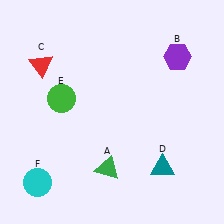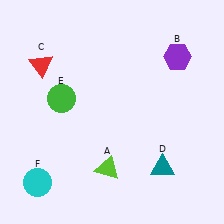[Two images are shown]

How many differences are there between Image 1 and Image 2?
There is 1 difference between the two images.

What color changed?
The triangle (A) changed from green in Image 1 to lime in Image 2.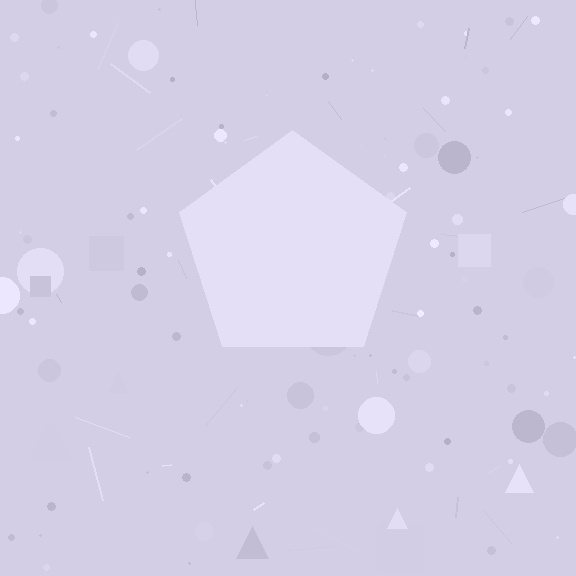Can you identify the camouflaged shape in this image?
The camouflaged shape is a pentagon.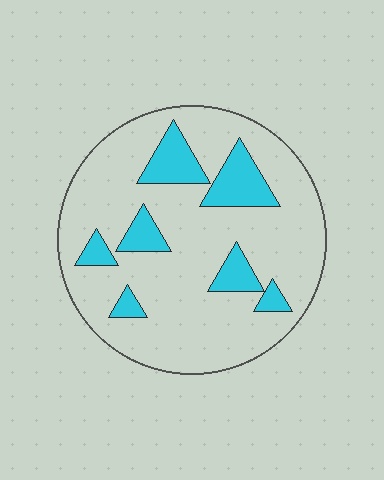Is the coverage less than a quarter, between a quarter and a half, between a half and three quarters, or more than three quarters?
Less than a quarter.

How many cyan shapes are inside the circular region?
7.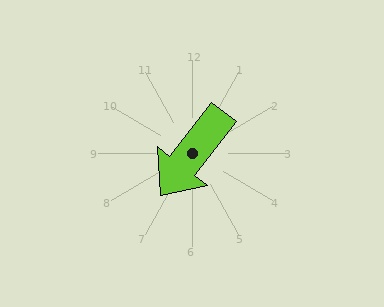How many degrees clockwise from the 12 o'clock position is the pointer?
Approximately 217 degrees.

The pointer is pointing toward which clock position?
Roughly 7 o'clock.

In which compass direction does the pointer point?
Southwest.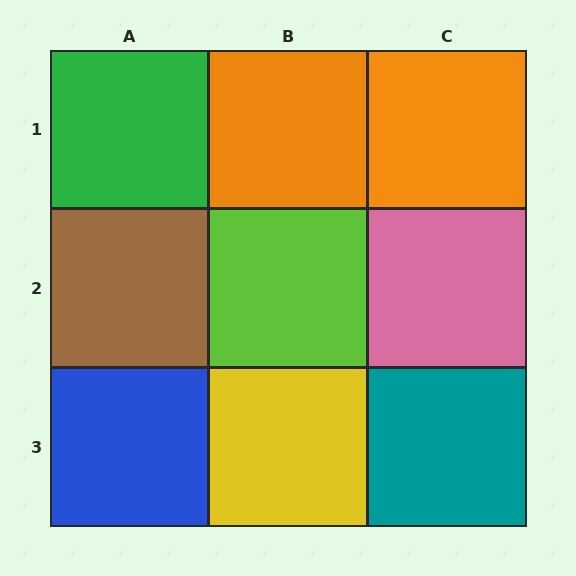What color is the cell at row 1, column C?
Orange.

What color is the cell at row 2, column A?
Brown.